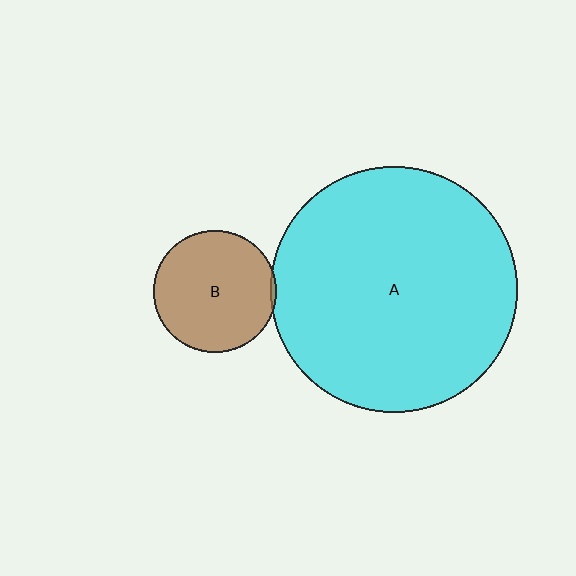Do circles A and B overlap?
Yes.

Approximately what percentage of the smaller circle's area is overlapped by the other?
Approximately 5%.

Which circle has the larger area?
Circle A (cyan).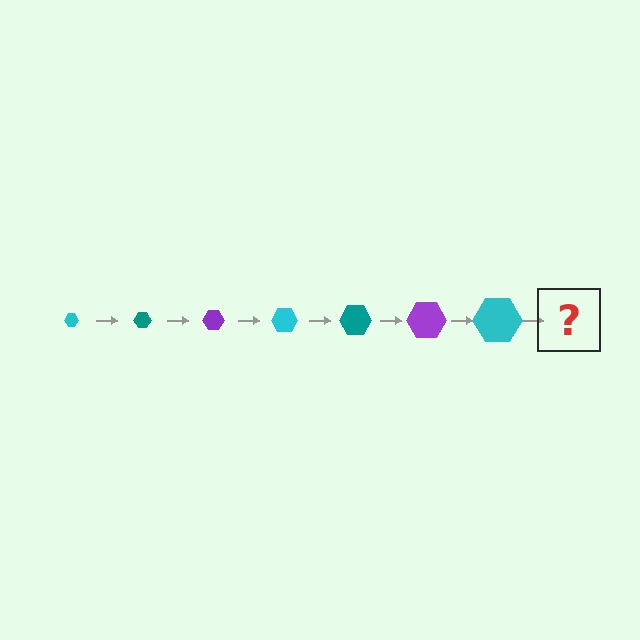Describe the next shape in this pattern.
It should be a teal hexagon, larger than the previous one.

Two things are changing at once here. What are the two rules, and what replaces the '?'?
The two rules are that the hexagon grows larger each step and the color cycles through cyan, teal, and purple. The '?' should be a teal hexagon, larger than the previous one.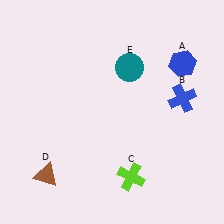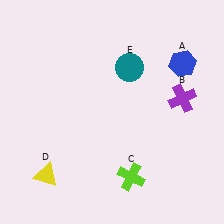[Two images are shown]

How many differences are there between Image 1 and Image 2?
There are 2 differences between the two images.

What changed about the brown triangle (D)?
In Image 1, D is brown. In Image 2, it changed to yellow.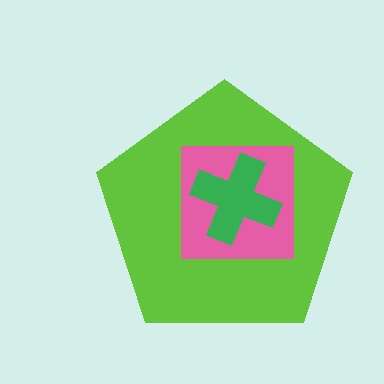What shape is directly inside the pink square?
The green cross.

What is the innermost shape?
The green cross.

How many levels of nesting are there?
3.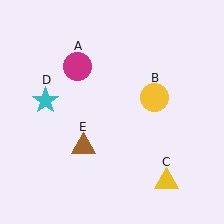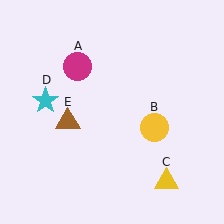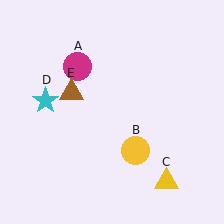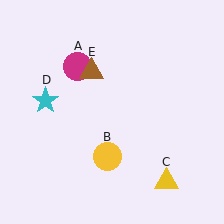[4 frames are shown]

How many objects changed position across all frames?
2 objects changed position: yellow circle (object B), brown triangle (object E).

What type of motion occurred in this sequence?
The yellow circle (object B), brown triangle (object E) rotated clockwise around the center of the scene.